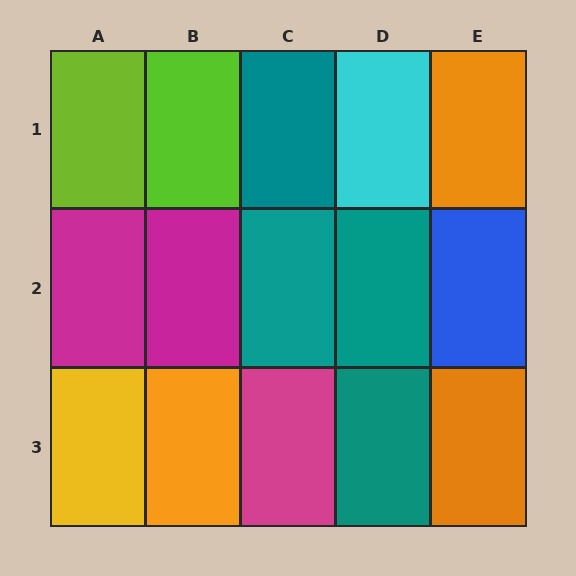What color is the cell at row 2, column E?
Blue.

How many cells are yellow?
1 cell is yellow.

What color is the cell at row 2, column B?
Magenta.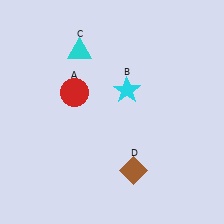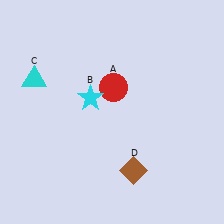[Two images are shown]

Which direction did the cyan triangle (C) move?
The cyan triangle (C) moved left.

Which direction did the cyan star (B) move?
The cyan star (B) moved left.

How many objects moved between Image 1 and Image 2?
3 objects moved between the two images.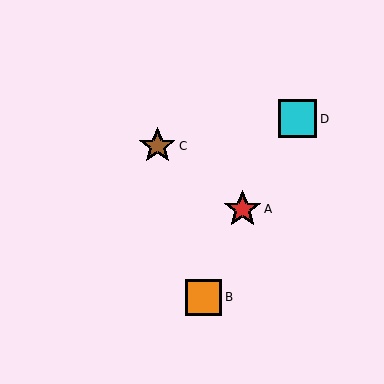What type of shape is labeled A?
Shape A is a red star.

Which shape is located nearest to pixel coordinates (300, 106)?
The cyan square (labeled D) at (298, 119) is nearest to that location.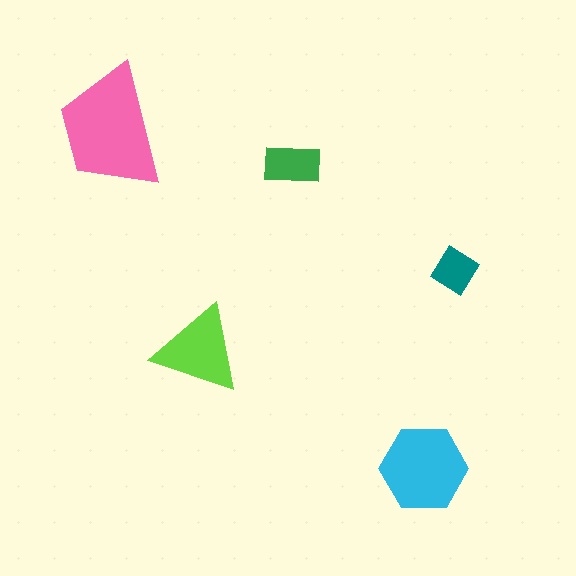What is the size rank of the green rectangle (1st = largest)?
4th.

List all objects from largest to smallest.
The pink trapezoid, the cyan hexagon, the lime triangle, the green rectangle, the teal diamond.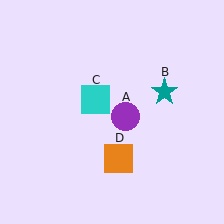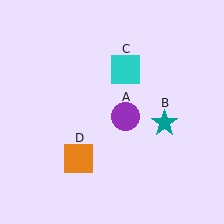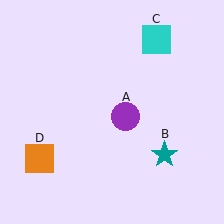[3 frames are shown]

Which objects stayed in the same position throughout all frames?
Purple circle (object A) remained stationary.